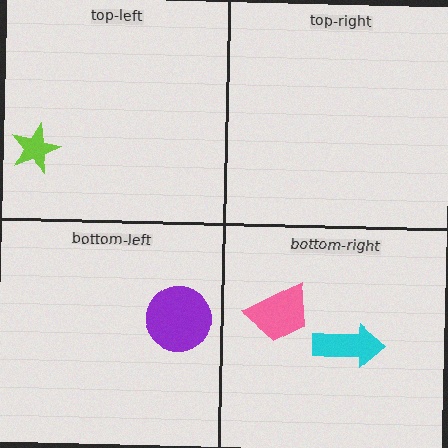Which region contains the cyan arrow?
The bottom-right region.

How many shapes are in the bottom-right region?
2.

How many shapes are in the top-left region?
1.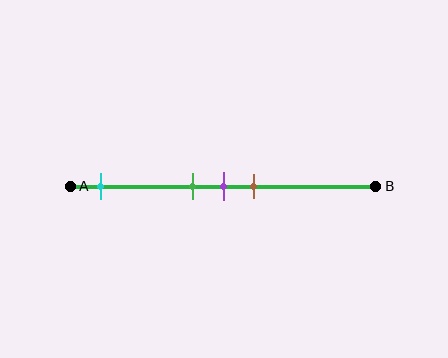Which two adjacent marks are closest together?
The green and purple marks are the closest adjacent pair.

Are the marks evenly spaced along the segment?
No, the marks are not evenly spaced.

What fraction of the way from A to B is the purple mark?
The purple mark is approximately 50% (0.5) of the way from A to B.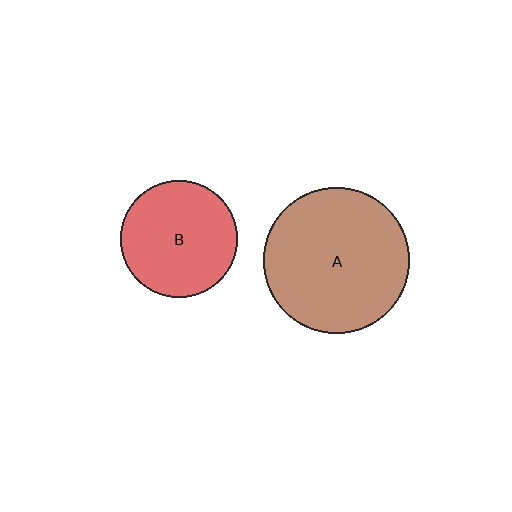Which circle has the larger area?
Circle A (brown).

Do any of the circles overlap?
No, none of the circles overlap.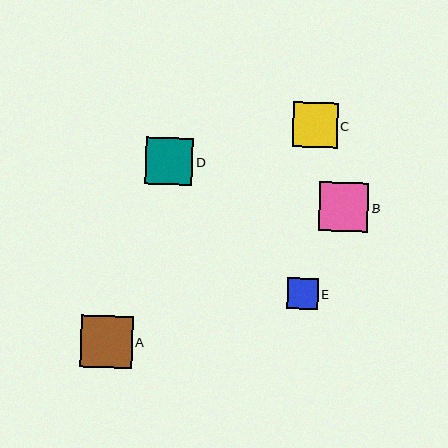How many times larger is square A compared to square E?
Square A is approximately 1.7 times the size of square E.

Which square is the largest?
Square A is the largest with a size of approximately 52 pixels.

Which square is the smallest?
Square E is the smallest with a size of approximately 31 pixels.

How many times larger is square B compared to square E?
Square B is approximately 1.6 times the size of square E.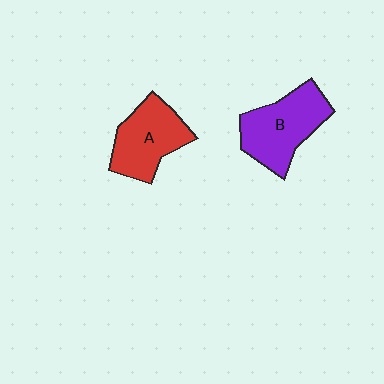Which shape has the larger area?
Shape B (purple).